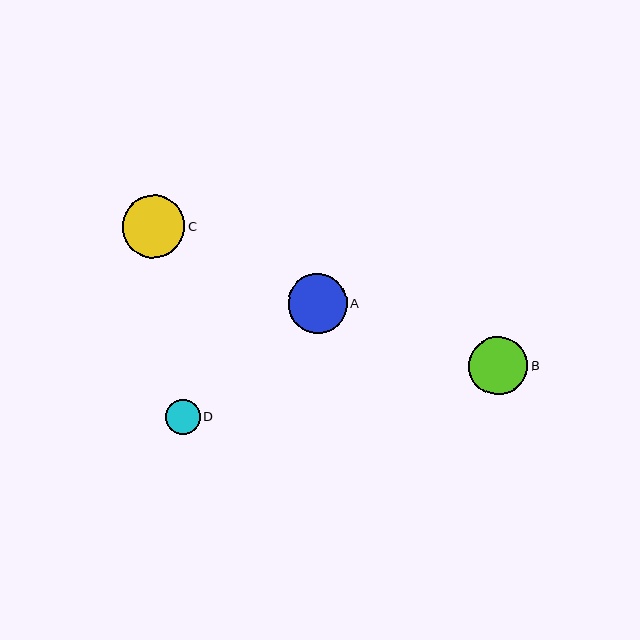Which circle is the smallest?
Circle D is the smallest with a size of approximately 35 pixels.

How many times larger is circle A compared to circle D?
Circle A is approximately 1.7 times the size of circle D.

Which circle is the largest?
Circle C is the largest with a size of approximately 63 pixels.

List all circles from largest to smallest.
From largest to smallest: C, A, B, D.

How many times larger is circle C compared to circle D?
Circle C is approximately 1.8 times the size of circle D.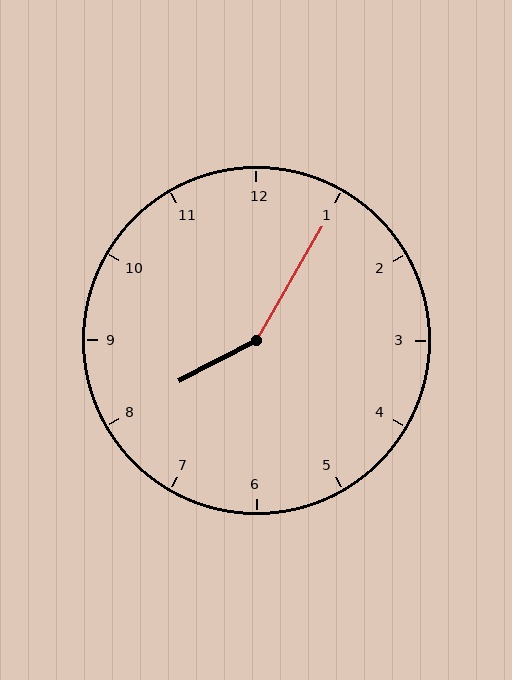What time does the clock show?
8:05.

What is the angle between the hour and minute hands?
Approximately 148 degrees.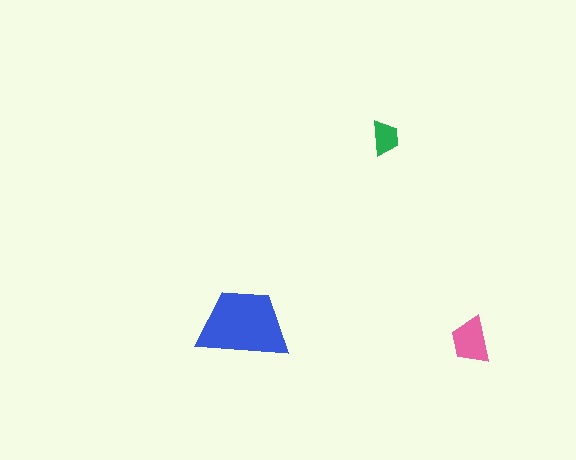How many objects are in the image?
There are 3 objects in the image.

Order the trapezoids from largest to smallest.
the blue one, the pink one, the green one.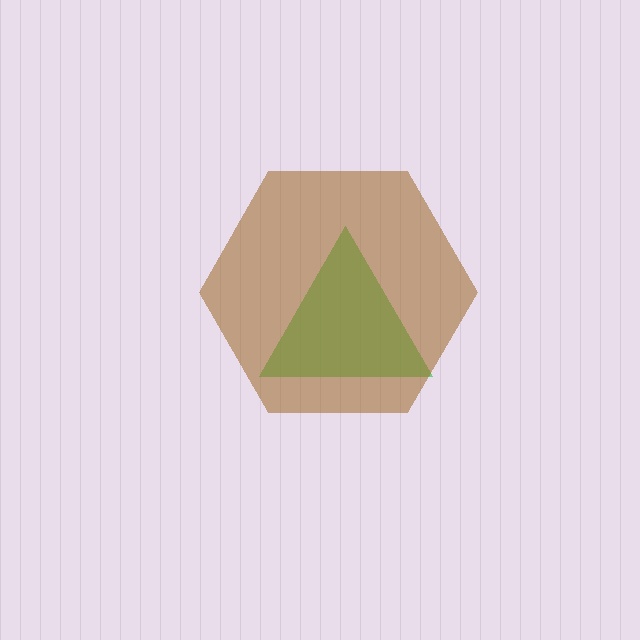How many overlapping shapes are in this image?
There are 2 overlapping shapes in the image.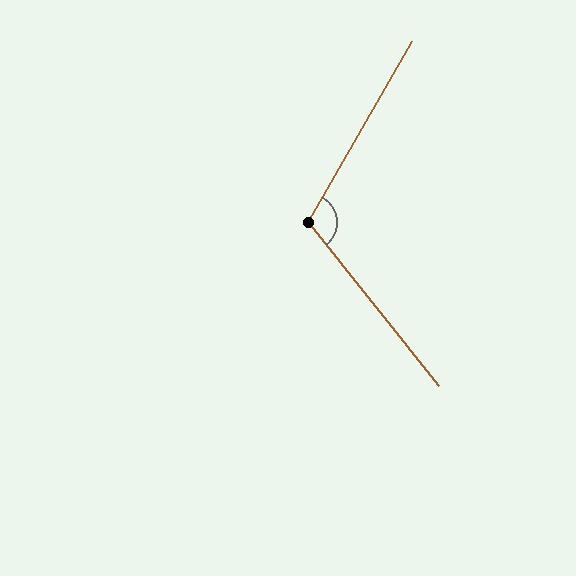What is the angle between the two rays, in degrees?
Approximately 112 degrees.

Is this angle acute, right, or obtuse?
It is obtuse.